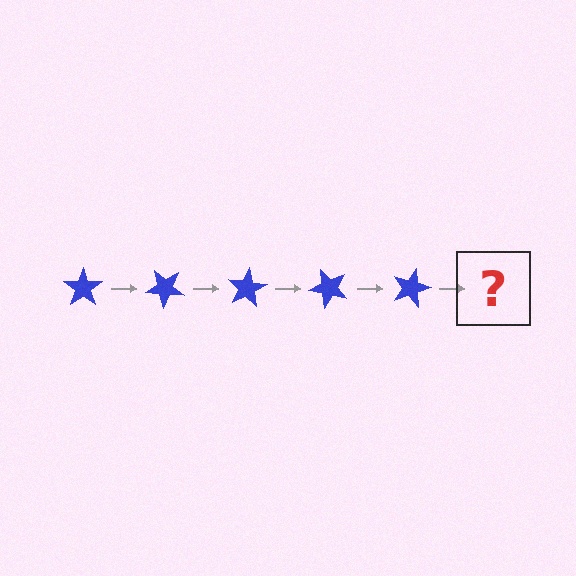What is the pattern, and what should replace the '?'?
The pattern is that the star rotates 40 degrees each step. The '?' should be a blue star rotated 200 degrees.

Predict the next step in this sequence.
The next step is a blue star rotated 200 degrees.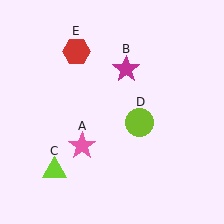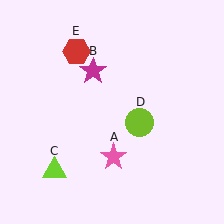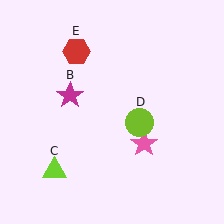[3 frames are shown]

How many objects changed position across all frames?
2 objects changed position: pink star (object A), magenta star (object B).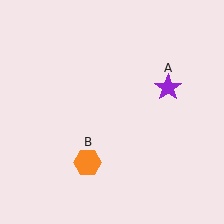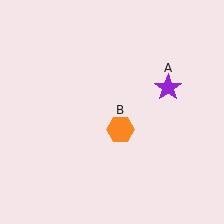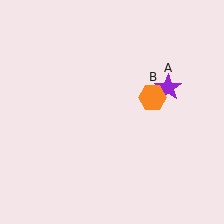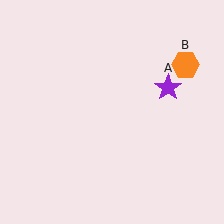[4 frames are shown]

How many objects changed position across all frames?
1 object changed position: orange hexagon (object B).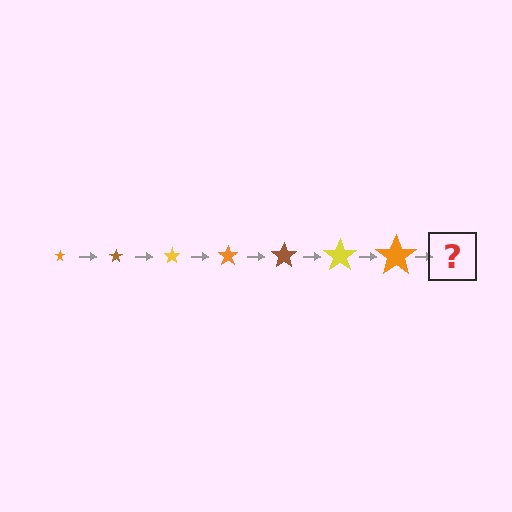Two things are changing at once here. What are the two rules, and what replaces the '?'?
The two rules are that the star grows larger each step and the color cycles through orange, brown, and yellow. The '?' should be a brown star, larger than the previous one.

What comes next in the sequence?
The next element should be a brown star, larger than the previous one.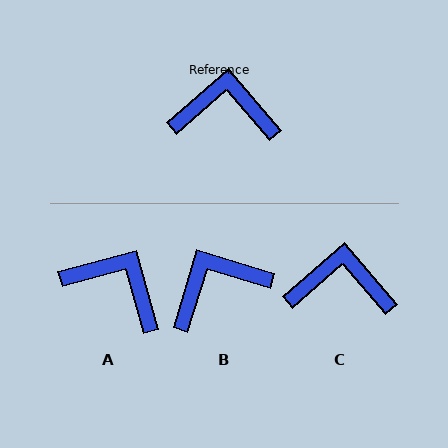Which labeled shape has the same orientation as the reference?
C.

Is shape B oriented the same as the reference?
No, it is off by about 32 degrees.